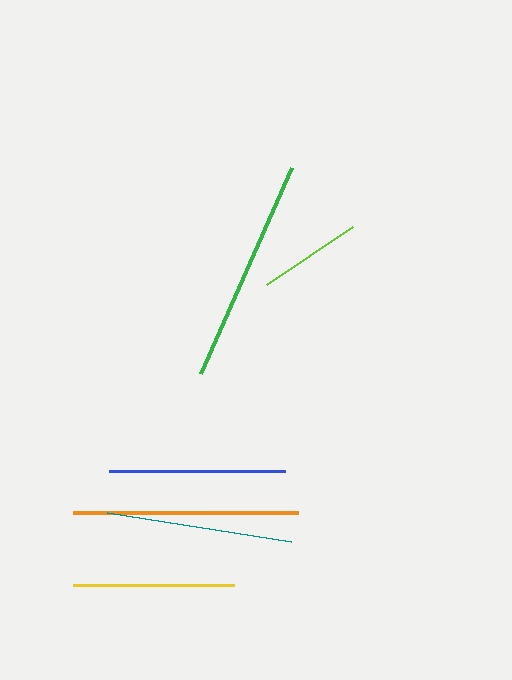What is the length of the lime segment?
The lime segment is approximately 103 pixels long.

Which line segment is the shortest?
The lime line is the shortest at approximately 103 pixels.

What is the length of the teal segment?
The teal segment is approximately 187 pixels long.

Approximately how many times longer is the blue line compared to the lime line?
The blue line is approximately 1.7 times the length of the lime line.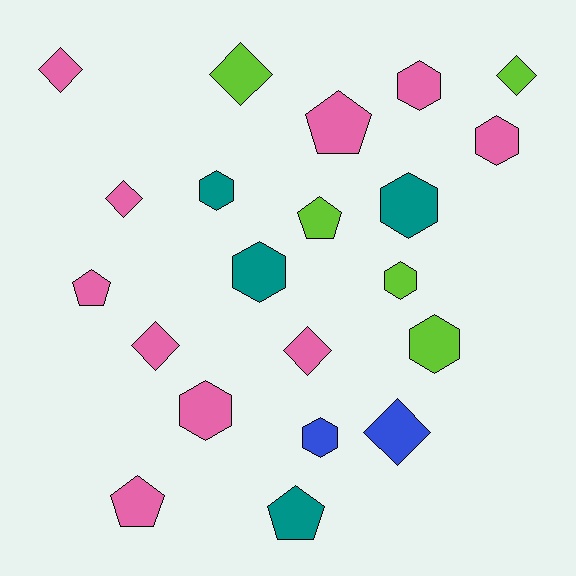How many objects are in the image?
There are 21 objects.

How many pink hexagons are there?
There are 3 pink hexagons.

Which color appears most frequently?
Pink, with 10 objects.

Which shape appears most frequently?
Hexagon, with 9 objects.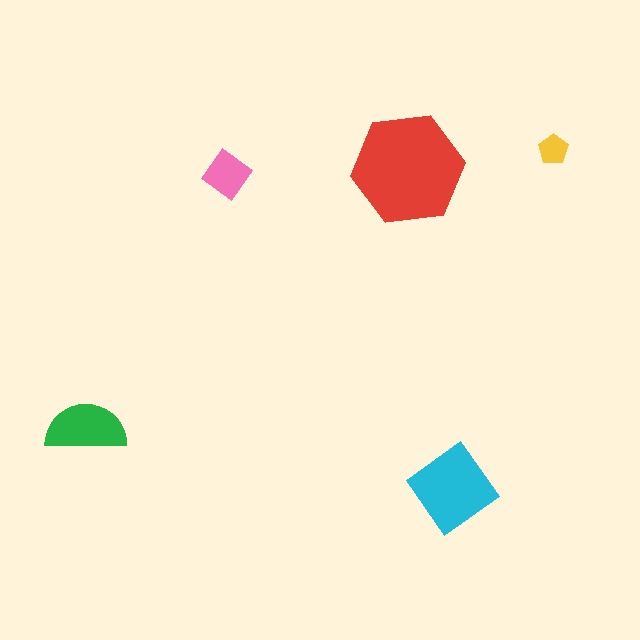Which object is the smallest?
The yellow pentagon.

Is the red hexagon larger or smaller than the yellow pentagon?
Larger.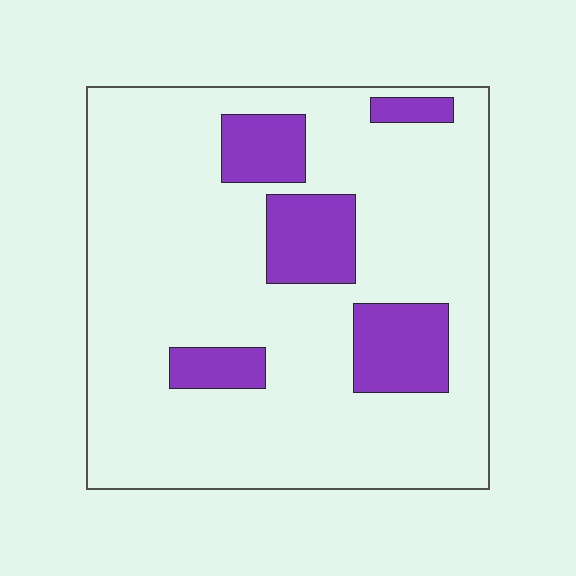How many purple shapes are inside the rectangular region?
5.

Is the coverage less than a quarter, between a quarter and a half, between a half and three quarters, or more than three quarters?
Less than a quarter.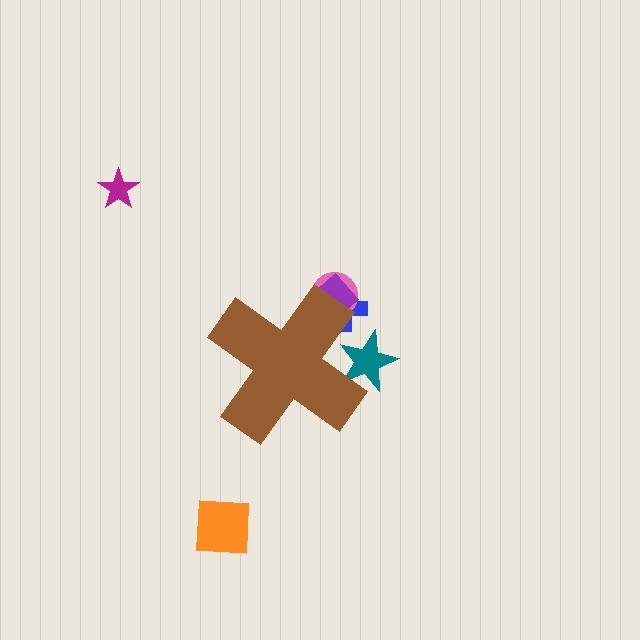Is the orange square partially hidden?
No, the orange square is fully visible.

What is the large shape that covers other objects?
A brown cross.